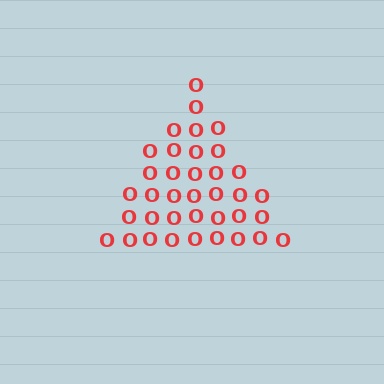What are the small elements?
The small elements are letter O's.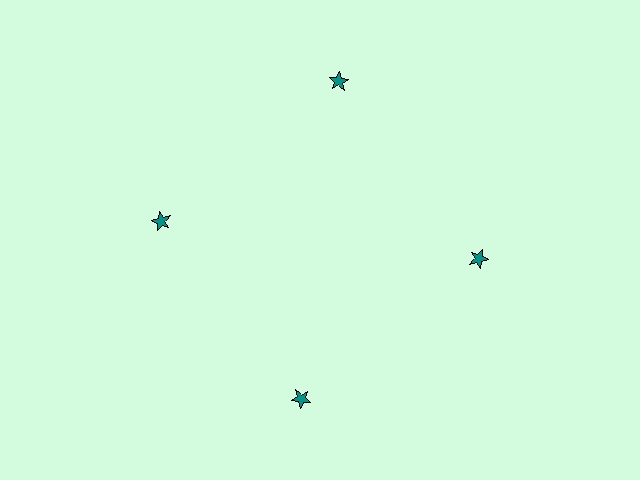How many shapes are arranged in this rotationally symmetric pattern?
There are 4 shapes, arranged in 4 groups of 1.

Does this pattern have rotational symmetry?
Yes, this pattern has 4-fold rotational symmetry. It looks the same after rotating 90 degrees around the center.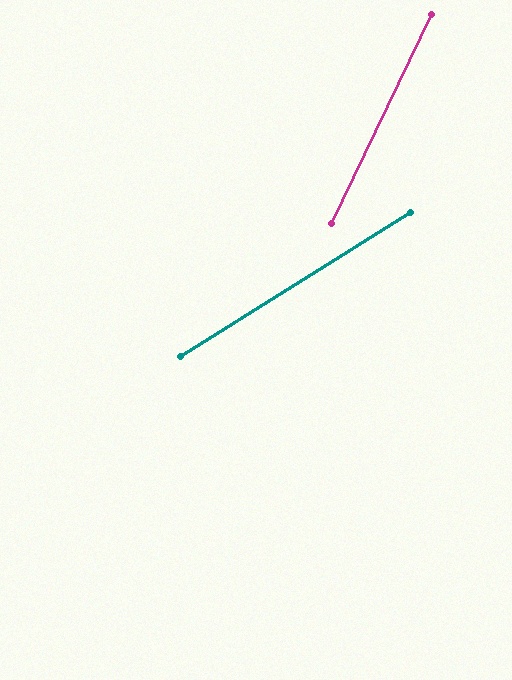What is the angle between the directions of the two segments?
Approximately 32 degrees.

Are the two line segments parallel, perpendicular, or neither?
Neither parallel nor perpendicular — they differ by about 32°.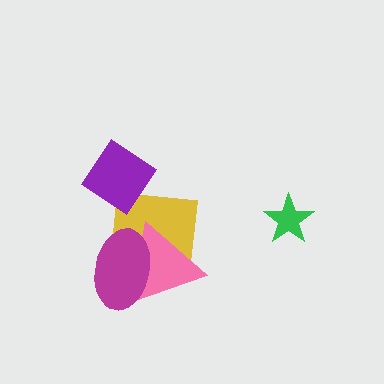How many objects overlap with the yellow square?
2 objects overlap with the yellow square.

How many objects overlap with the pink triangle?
2 objects overlap with the pink triangle.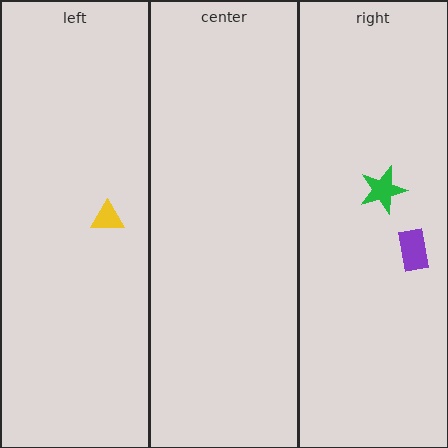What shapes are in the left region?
The yellow triangle.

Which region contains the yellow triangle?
The left region.